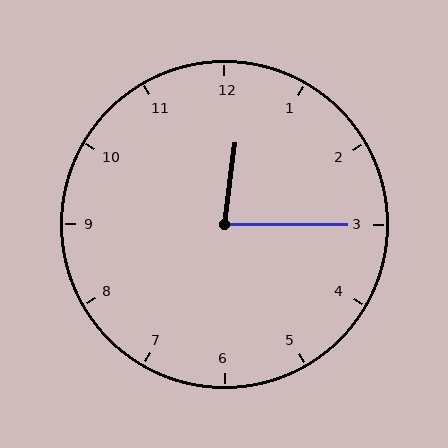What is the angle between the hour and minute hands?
Approximately 82 degrees.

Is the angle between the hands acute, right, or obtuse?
It is acute.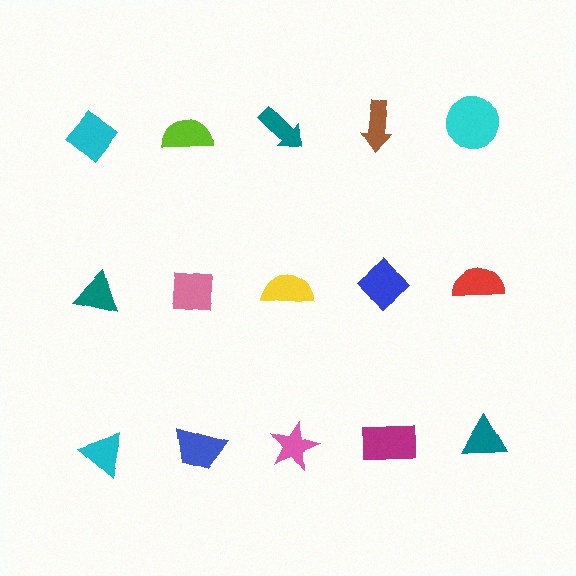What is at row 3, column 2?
A blue trapezoid.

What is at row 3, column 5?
A teal triangle.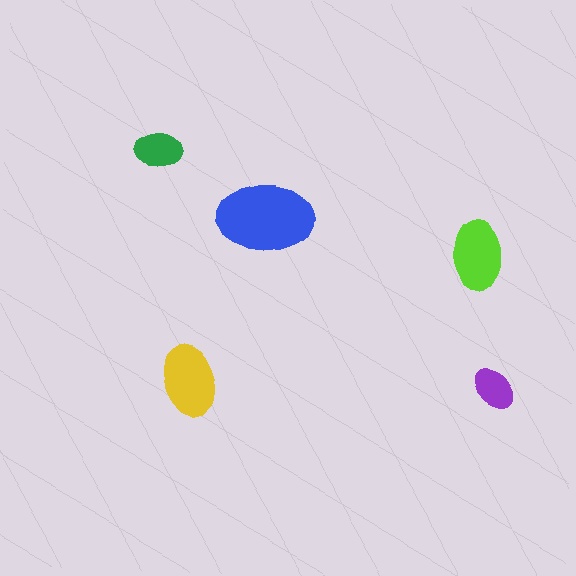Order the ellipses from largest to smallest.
the blue one, the yellow one, the lime one, the green one, the purple one.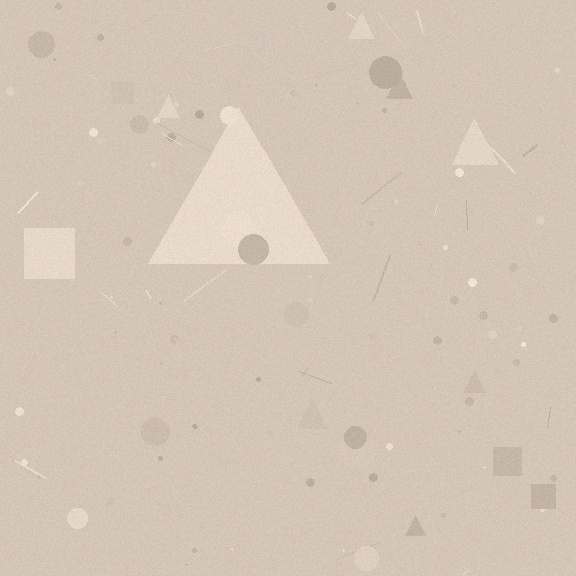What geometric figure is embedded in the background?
A triangle is embedded in the background.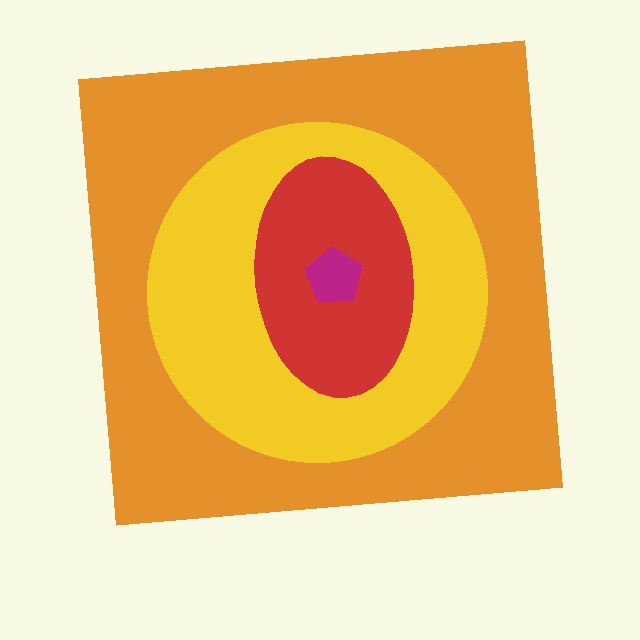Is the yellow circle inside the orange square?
Yes.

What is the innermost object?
The magenta pentagon.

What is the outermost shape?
The orange square.